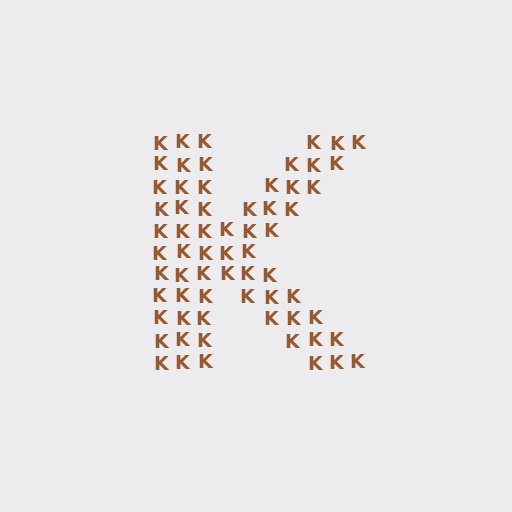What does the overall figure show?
The overall figure shows the letter K.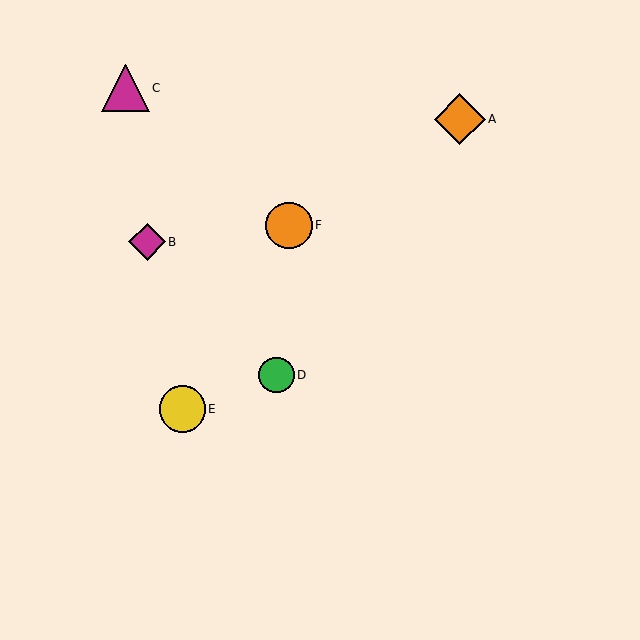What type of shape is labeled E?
Shape E is a yellow circle.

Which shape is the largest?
The orange diamond (labeled A) is the largest.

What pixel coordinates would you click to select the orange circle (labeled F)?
Click at (289, 225) to select the orange circle F.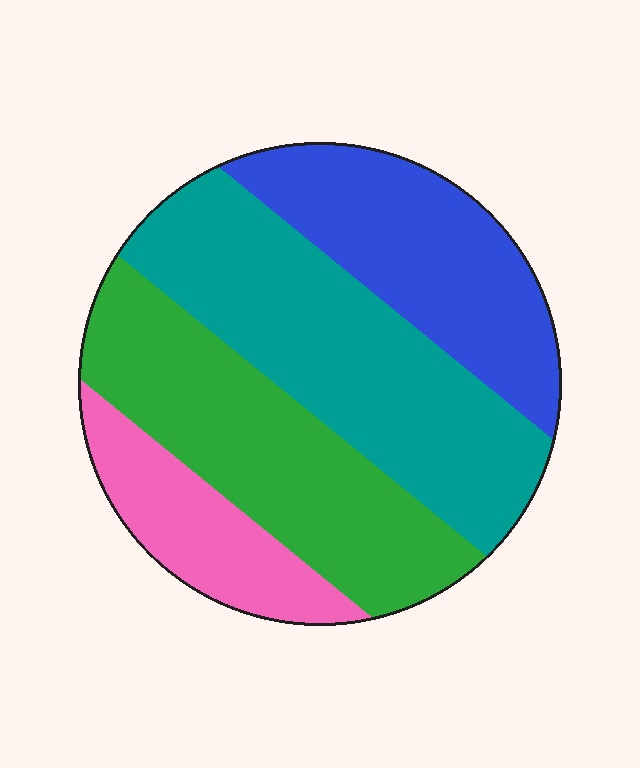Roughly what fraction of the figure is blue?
Blue takes up less than a quarter of the figure.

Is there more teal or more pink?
Teal.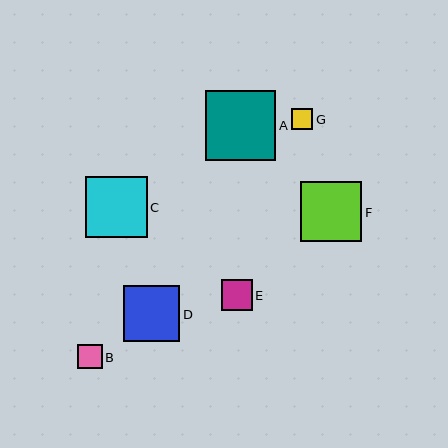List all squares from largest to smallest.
From largest to smallest: A, C, F, D, E, B, G.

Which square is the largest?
Square A is the largest with a size of approximately 70 pixels.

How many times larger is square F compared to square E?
Square F is approximately 2.0 times the size of square E.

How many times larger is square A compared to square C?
Square A is approximately 1.1 times the size of square C.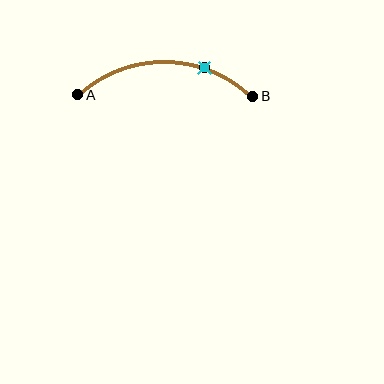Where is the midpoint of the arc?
The arc midpoint is the point on the curve farthest from the straight line joining A and B. It sits above that line.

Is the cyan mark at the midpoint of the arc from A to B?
No. The cyan mark lies on the arc but is closer to endpoint B. The arc midpoint would be at the point on the curve equidistant along the arc from both A and B.